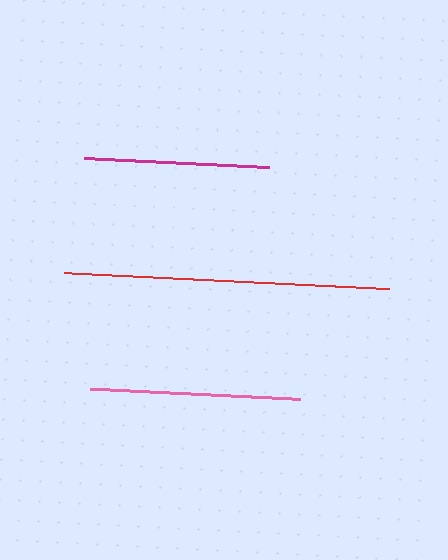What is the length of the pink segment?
The pink segment is approximately 210 pixels long.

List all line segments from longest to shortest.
From longest to shortest: red, pink, magenta.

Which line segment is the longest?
The red line is the longest at approximately 325 pixels.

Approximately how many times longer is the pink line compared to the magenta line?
The pink line is approximately 1.1 times the length of the magenta line.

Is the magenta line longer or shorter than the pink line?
The pink line is longer than the magenta line.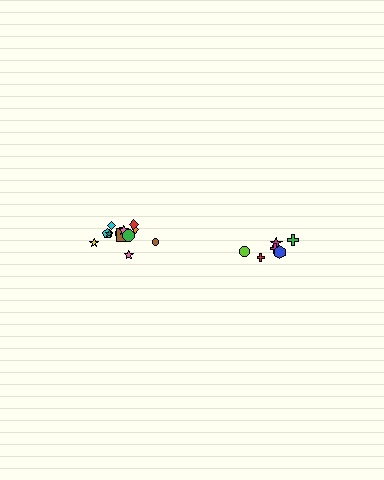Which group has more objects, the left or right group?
The left group.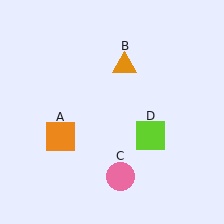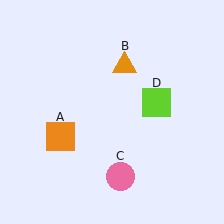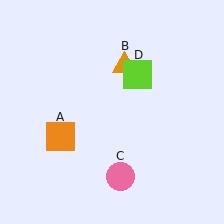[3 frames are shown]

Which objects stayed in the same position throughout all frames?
Orange square (object A) and orange triangle (object B) and pink circle (object C) remained stationary.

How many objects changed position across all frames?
1 object changed position: lime square (object D).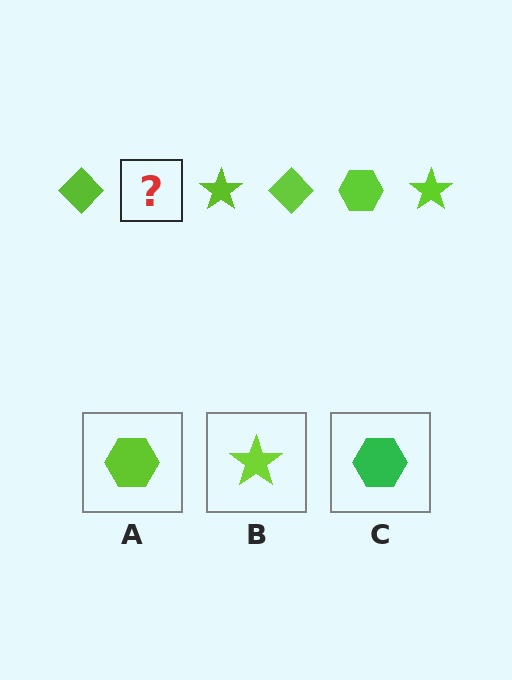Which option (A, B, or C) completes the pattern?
A.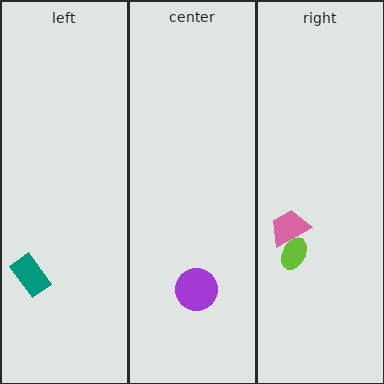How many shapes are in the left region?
1.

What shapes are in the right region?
The pink trapezoid, the lime ellipse.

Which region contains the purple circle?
The center region.